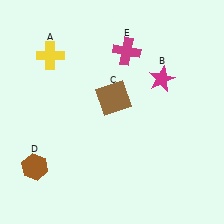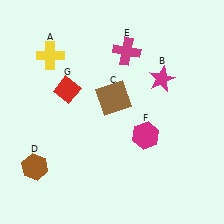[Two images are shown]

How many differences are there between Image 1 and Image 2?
There are 2 differences between the two images.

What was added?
A magenta hexagon (F), a red diamond (G) were added in Image 2.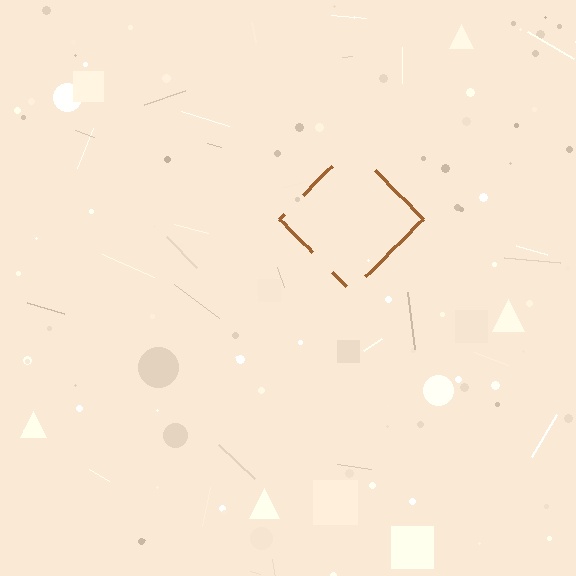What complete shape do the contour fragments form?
The contour fragments form a diamond.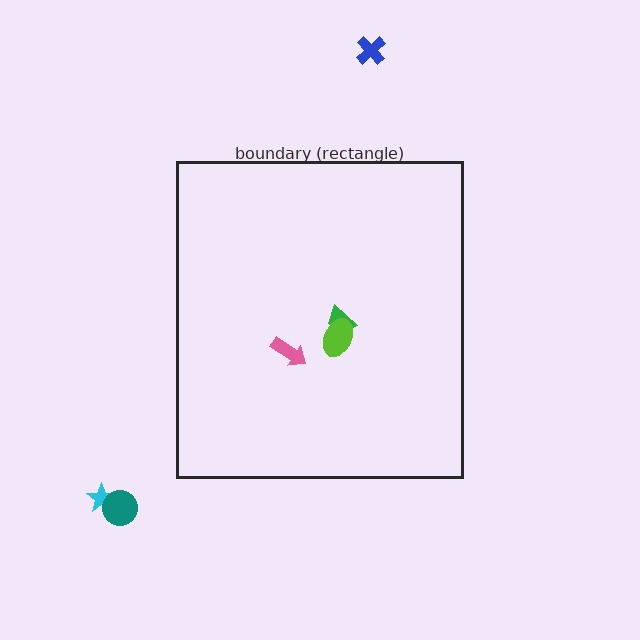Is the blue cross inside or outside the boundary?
Outside.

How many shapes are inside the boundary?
3 inside, 3 outside.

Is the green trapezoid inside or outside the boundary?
Inside.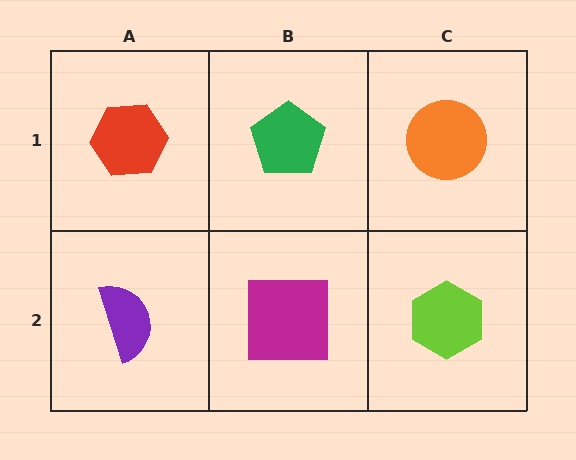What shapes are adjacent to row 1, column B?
A magenta square (row 2, column B), a red hexagon (row 1, column A), an orange circle (row 1, column C).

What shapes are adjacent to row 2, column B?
A green pentagon (row 1, column B), a purple semicircle (row 2, column A), a lime hexagon (row 2, column C).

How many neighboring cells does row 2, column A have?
2.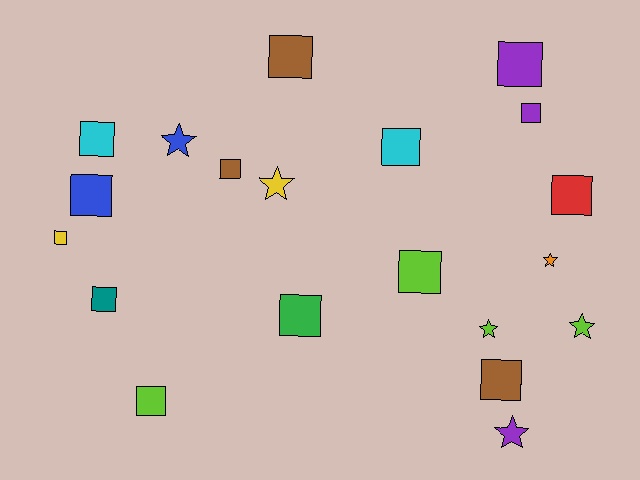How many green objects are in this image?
There is 1 green object.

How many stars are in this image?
There are 6 stars.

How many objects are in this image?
There are 20 objects.